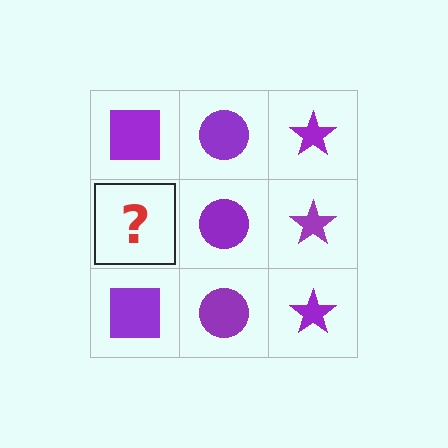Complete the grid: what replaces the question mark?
The question mark should be replaced with a purple square.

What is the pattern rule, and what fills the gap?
The rule is that each column has a consistent shape. The gap should be filled with a purple square.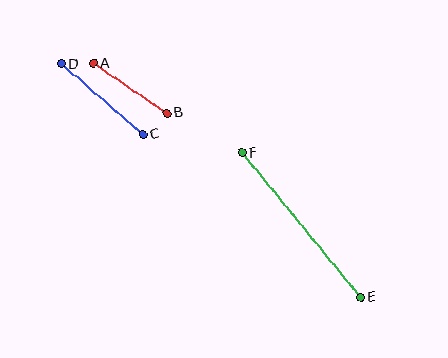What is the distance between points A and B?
The distance is approximately 89 pixels.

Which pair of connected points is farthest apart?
Points E and F are farthest apart.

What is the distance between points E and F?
The distance is approximately 187 pixels.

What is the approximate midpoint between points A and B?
The midpoint is at approximately (130, 88) pixels.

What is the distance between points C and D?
The distance is approximately 108 pixels.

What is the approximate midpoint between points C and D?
The midpoint is at approximately (102, 99) pixels.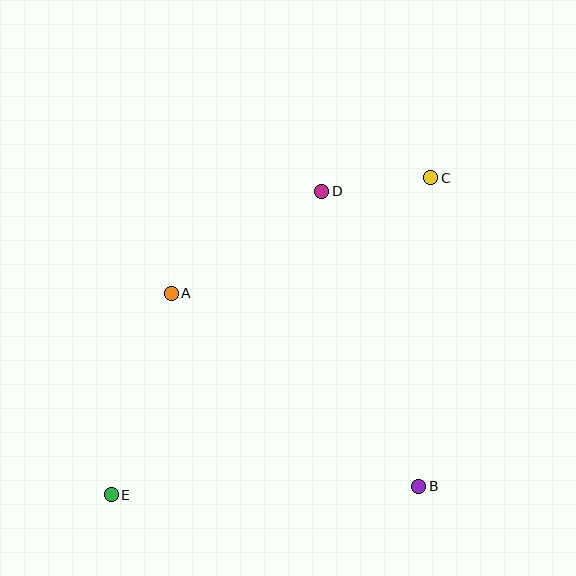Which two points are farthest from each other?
Points C and E are farthest from each other.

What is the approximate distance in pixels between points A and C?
The distance between A and C is approximately 284 pixels.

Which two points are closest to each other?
Points C and D are closest to each other.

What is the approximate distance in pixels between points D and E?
The distance between D and E is approximately 370 pixels.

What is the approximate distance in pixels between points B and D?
The distance between B and D is approximately 311 pixels.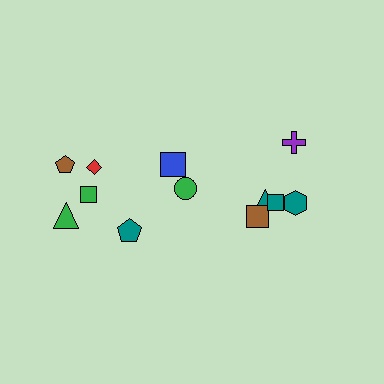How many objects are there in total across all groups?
There are 12 objects.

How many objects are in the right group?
There are 5 objects.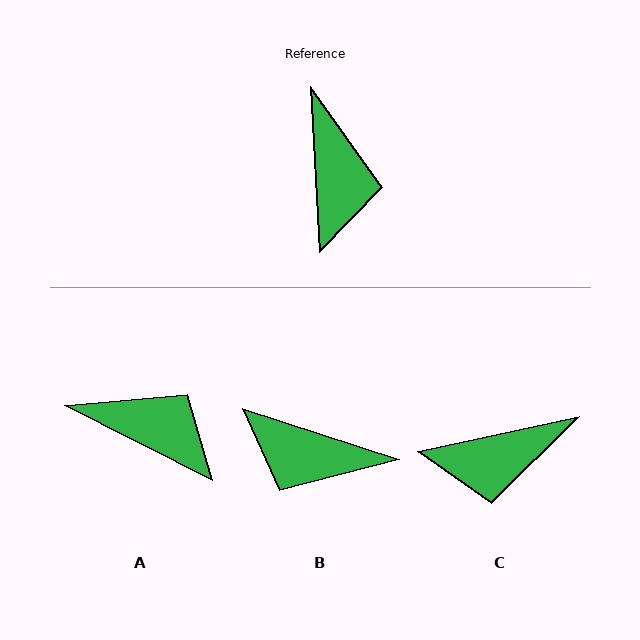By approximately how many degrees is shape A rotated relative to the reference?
Approximately 60 degrees counter-clockwise.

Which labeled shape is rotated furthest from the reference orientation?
B, about 111 degrees away.